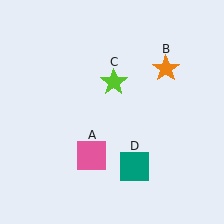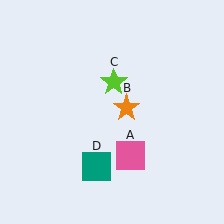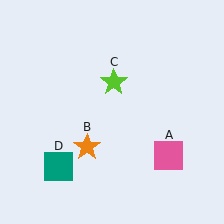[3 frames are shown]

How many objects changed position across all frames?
3 objects changed position: pink square (object A), orange star (object B), teal square (object D).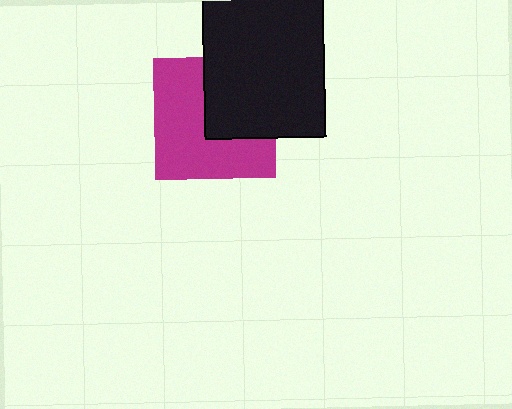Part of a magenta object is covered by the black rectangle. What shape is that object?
It is a square.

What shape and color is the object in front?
The object in front is a black rectangle.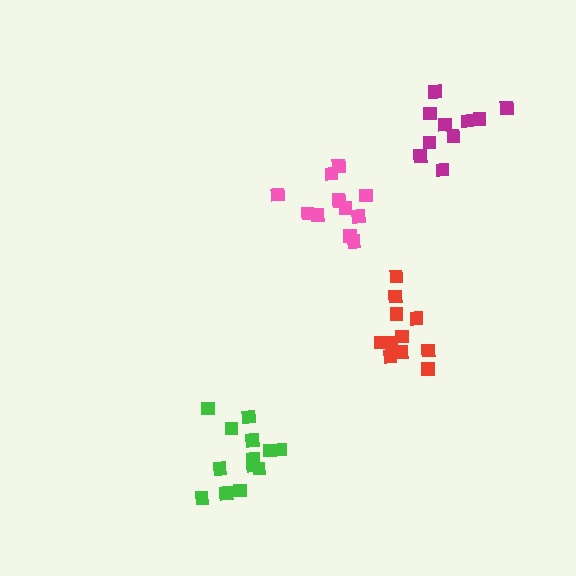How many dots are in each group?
Group 1: 11 dots, Group 2: 12 dots, Group 3: 13 dots, Group 4: 10 dots (46 total).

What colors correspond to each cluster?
The clusters are colored: red, pink, green, magenta.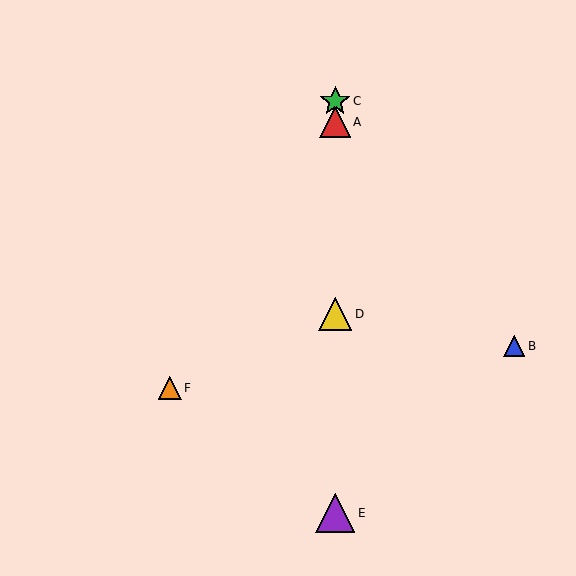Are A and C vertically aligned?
Yes, both are at x≈335.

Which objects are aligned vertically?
Objects A, C, D, E are aligned vertically.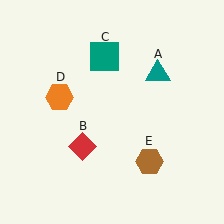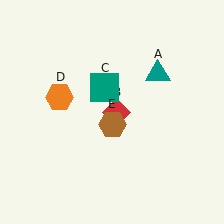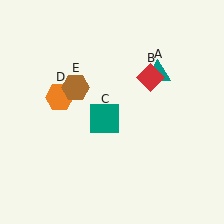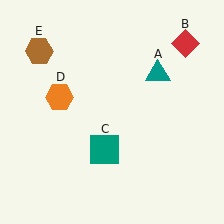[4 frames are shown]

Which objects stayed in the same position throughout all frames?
Teal triangle (object A) and orange hexagon (object D) remained stationary.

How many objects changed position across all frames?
3 objects changed position: red diamond (object B), teal square (object C), brown hexagon (object E).